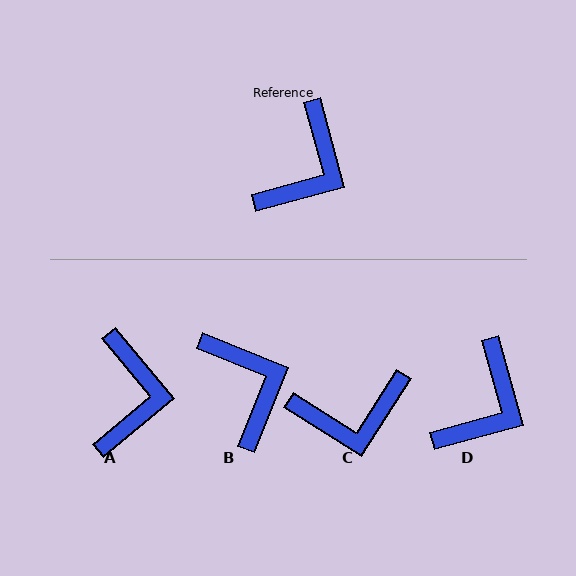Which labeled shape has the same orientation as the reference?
D.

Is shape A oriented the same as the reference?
No, it is off by about 25 degrees.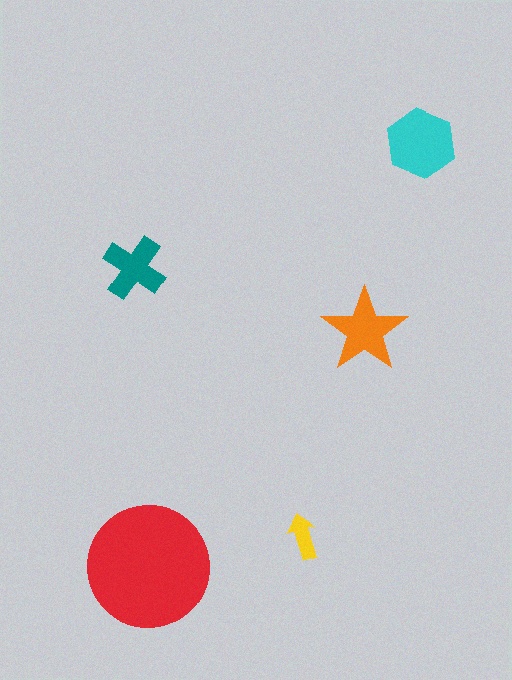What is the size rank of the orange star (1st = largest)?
3rd.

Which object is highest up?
The cyan hexagon is topmost.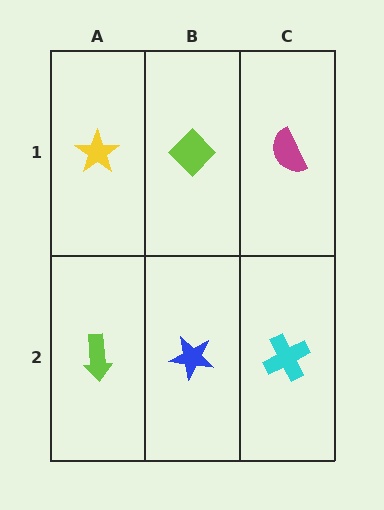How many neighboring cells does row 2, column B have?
3.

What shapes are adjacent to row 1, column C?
A cyan cross (row 2, column C), a lime diamond (row 1, column B).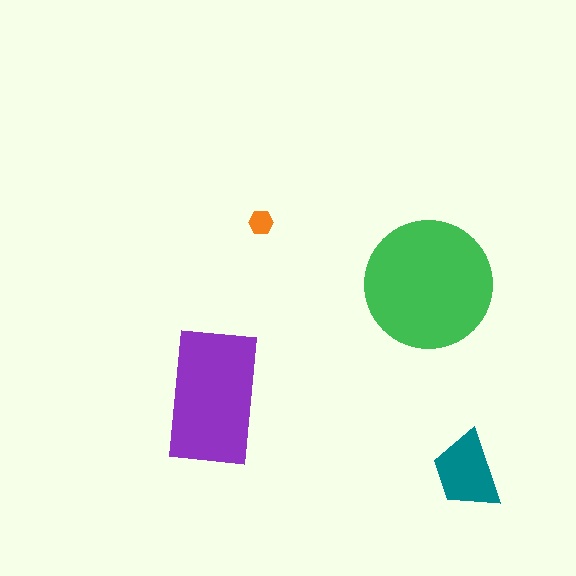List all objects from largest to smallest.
The green circle, the purple rectangle, the teal trapezoid, the orange hexagon.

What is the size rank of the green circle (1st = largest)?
1st.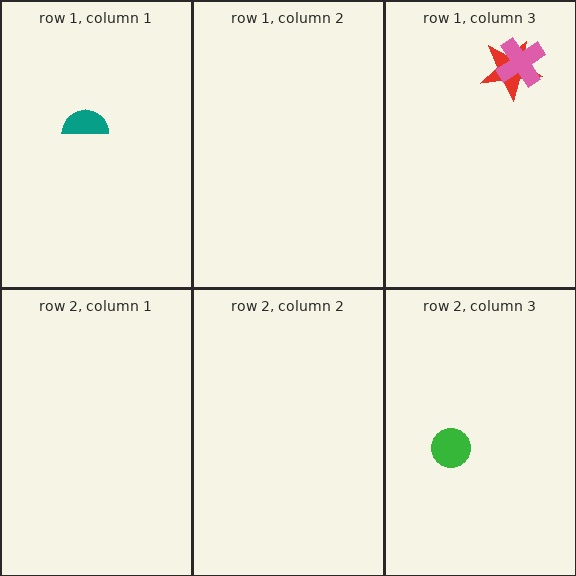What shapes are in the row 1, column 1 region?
The teal semicircle.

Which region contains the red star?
The row 1, column 3 region.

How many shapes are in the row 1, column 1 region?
1.